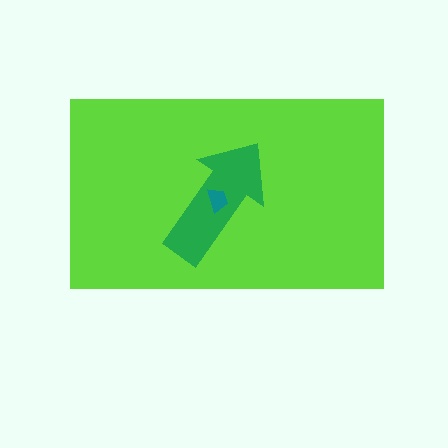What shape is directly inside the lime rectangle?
The green arrow.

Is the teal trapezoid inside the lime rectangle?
Yes.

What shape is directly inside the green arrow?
The teal trapezoid.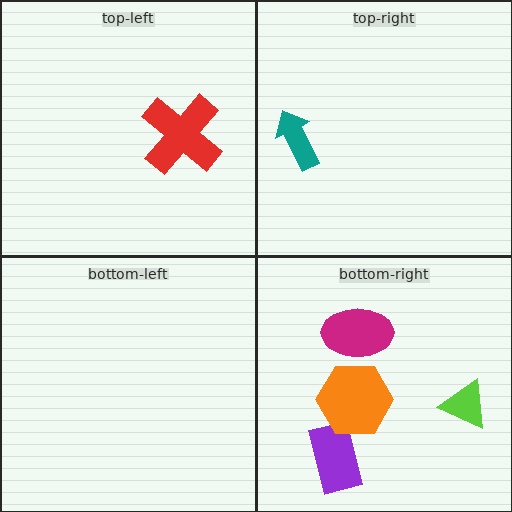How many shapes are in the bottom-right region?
4.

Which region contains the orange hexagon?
The bottom-right region.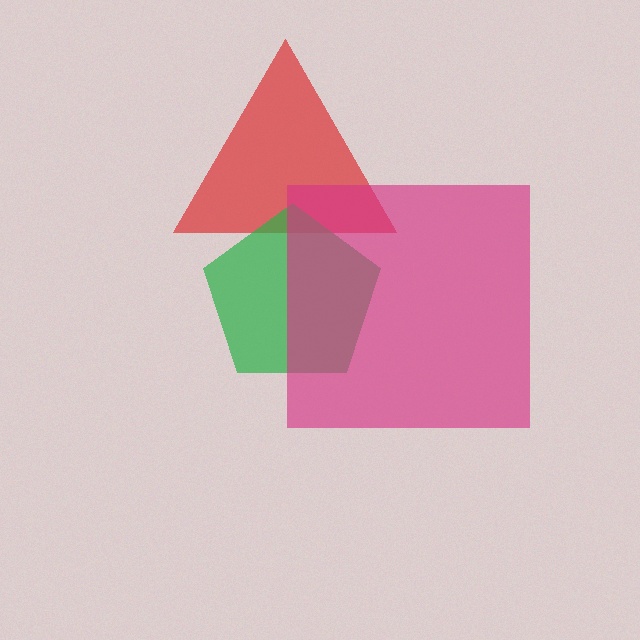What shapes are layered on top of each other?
The layered shapes are: a red triangle, a green pentagon, a magenta square.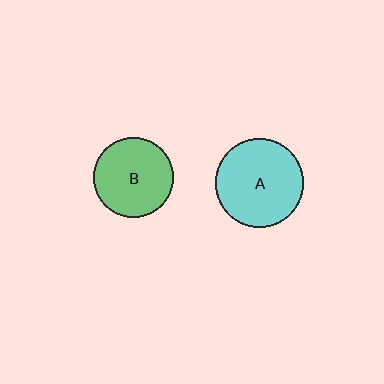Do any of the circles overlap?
No, none of the circles overlap.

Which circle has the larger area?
Circle A (cyan).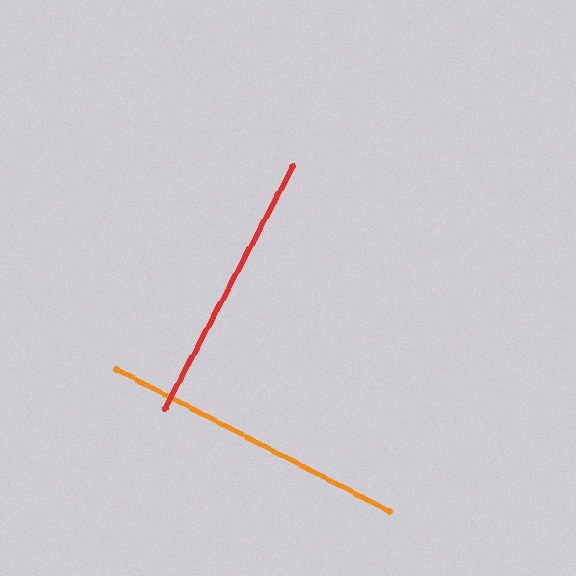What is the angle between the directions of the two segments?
Approximately 89 degrees.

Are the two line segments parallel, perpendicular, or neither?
Perpendicular — they meet at approximately 89°.